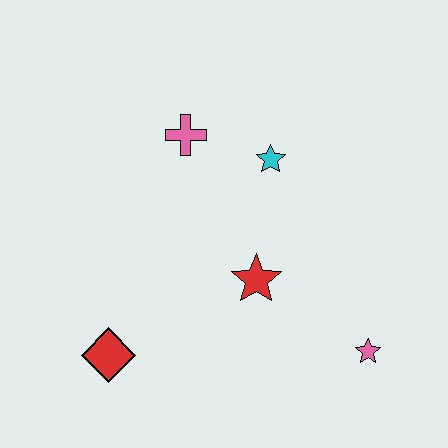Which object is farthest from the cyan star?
The red diamond is farthest from the cyan star.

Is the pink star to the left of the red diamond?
No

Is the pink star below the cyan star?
Yes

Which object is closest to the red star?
The cyan star is closest to the red star.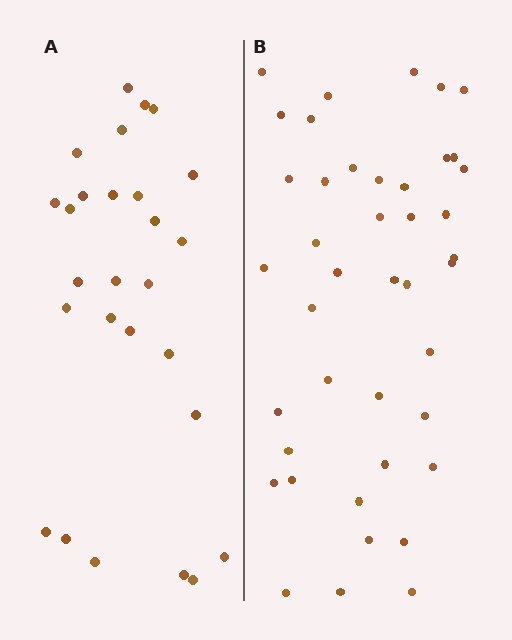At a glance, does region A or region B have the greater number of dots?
Region B (the right region) has more dots.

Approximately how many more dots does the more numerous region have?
Region B has approximately 15 more dots than region A.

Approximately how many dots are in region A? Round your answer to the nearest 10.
About 30 dots. (The exact count is 27, which rounds to 30.)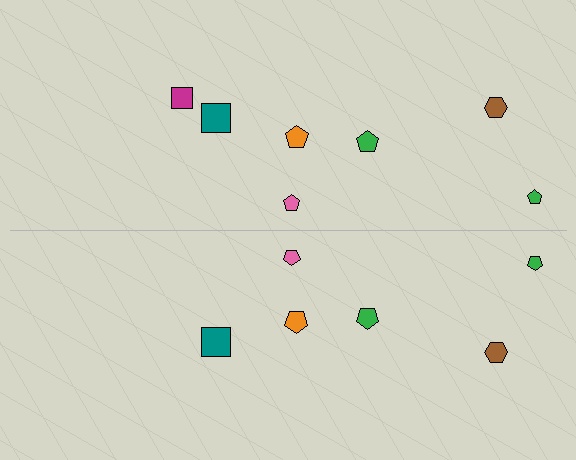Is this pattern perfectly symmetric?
No, the pattern is not perfectly symmetric. A magenta square is missing from the bottom side.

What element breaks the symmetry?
A magenta square is missing from the bottom side.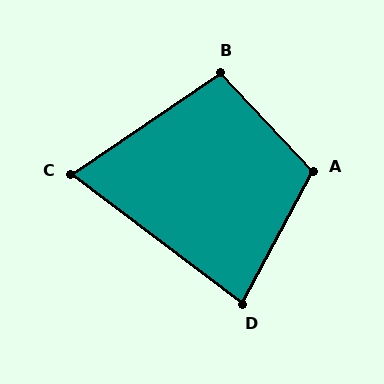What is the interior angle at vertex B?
Approximately 99 degrees (obtuse).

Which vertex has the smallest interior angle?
C, at approximately 71 degrees.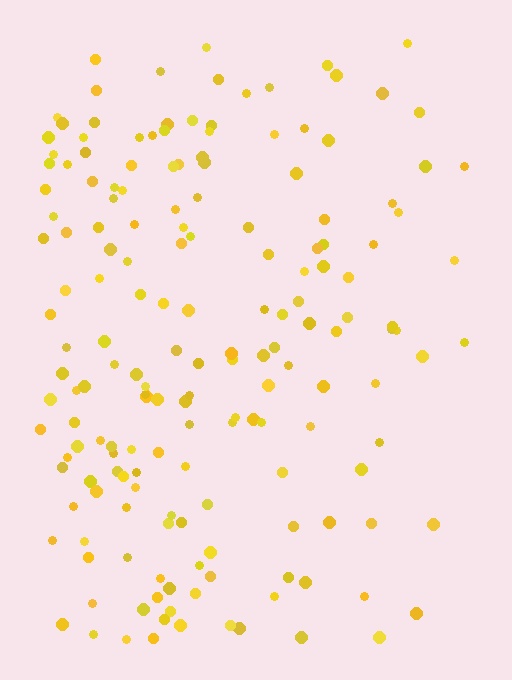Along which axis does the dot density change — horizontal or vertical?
Horizontal.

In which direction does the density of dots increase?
From right to left, with the left side densest.